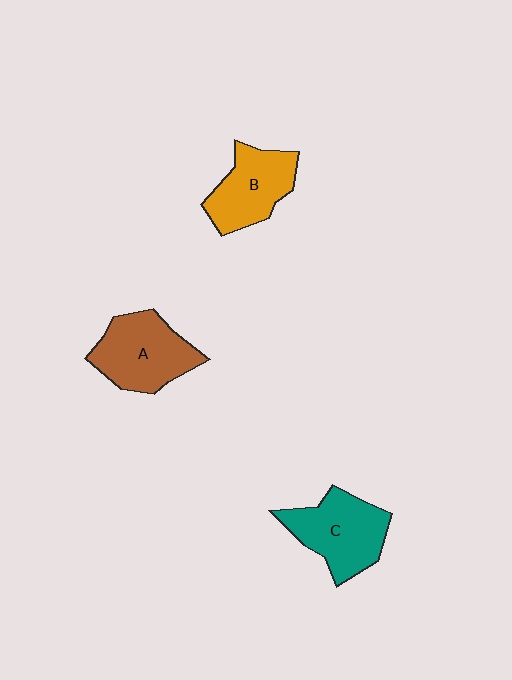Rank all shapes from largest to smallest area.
From largest to smallest: C (teal), A (brown), B (orange).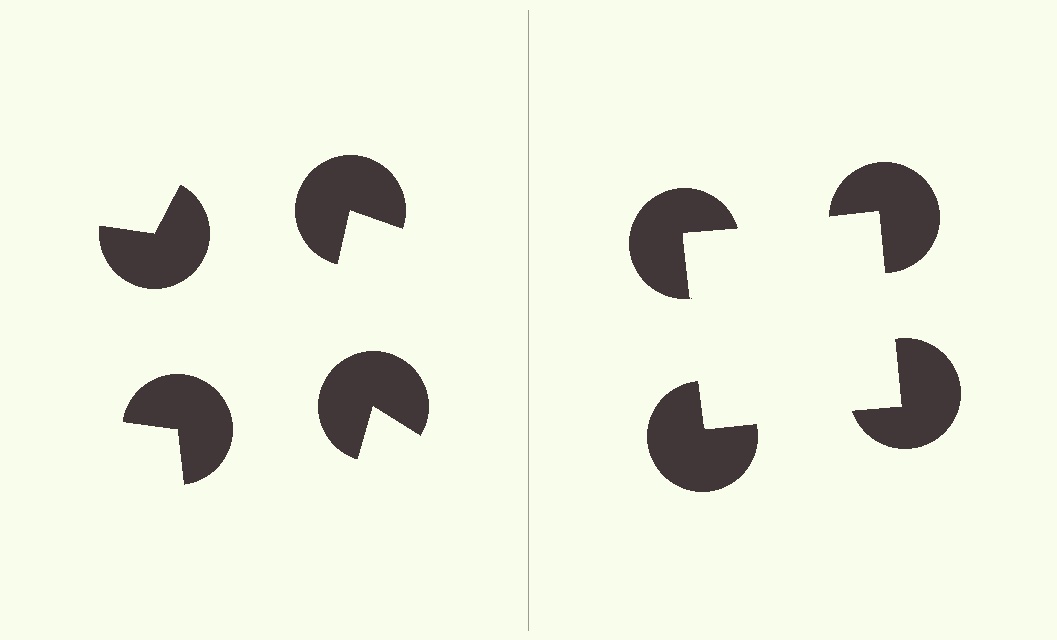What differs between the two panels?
The pac-man discs are positioned identically on both sides; only the wedge orientations differ. On the right they align to a square; on the left they are misaligned.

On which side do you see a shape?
An illusory square appears on the right side. On the left side the wedge cuts are rotated, so no coherent shape forms.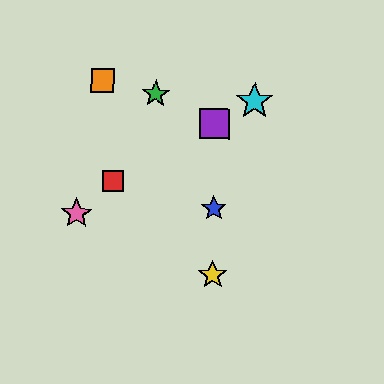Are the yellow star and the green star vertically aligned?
No, the yellow star is at x≈213 and the green star is at x≈156.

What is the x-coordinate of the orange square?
The orange square is at x≈103.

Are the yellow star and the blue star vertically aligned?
Yes, both are at x≈213.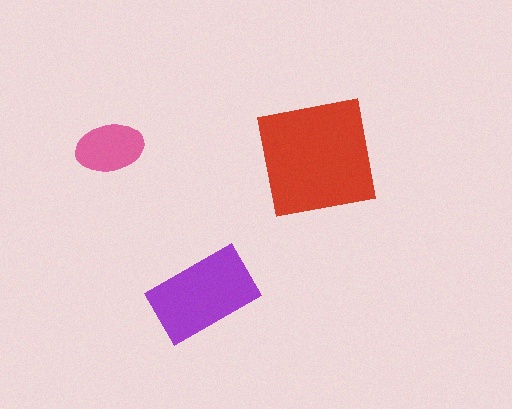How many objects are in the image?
There are 3 objects in the image.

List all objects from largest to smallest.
The red square, the purple rectangle, the pink ellipse.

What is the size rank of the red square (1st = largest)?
1st.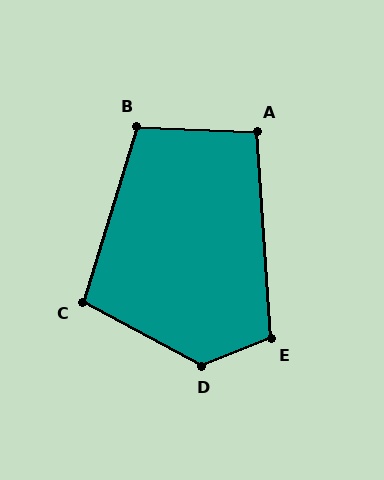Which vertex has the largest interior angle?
D, at approximately 130 degrees.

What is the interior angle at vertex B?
Approximately 105 degrees (obtuse).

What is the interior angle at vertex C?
Approximately 101 degrees (obtuse).